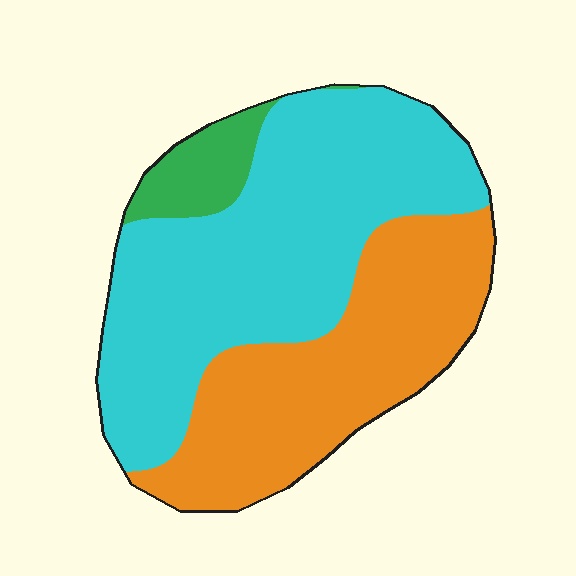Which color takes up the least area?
Green, at roughly 10%.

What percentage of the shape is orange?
Orange covers about 40% of the shape.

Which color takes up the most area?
Cyan, at roughly 55%.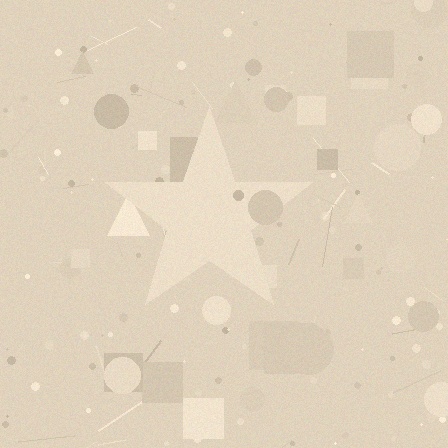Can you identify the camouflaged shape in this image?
The camouflaged shape is a star.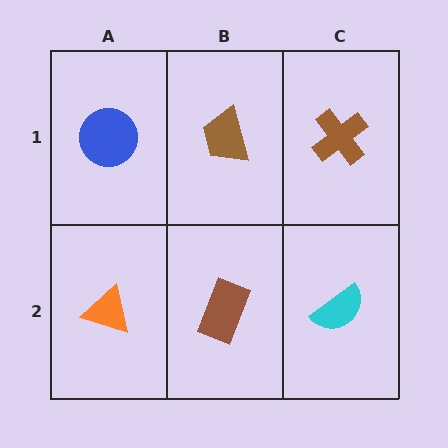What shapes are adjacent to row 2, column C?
A brown cross (row 1, column C), a brown rectangle (row 2, column B).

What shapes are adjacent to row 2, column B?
A brown trapezoid (row 1, column B), an orange triangle (row 2, column A), a cyan semicircle (row 2, column C).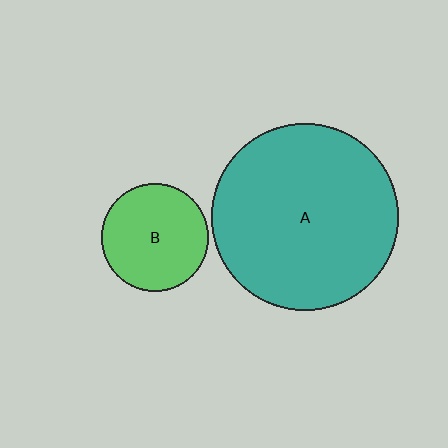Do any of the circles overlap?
No, none of the circles overlap.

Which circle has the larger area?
Circle A (teal).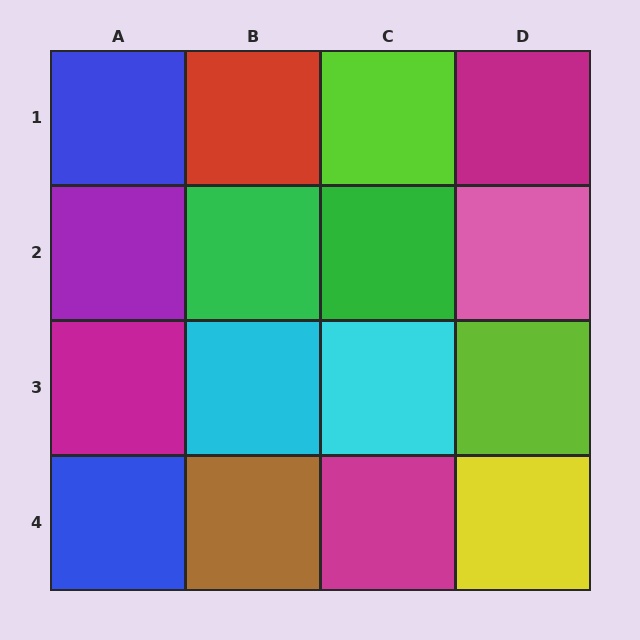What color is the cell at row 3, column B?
Cyan.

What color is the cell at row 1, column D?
Magenta.